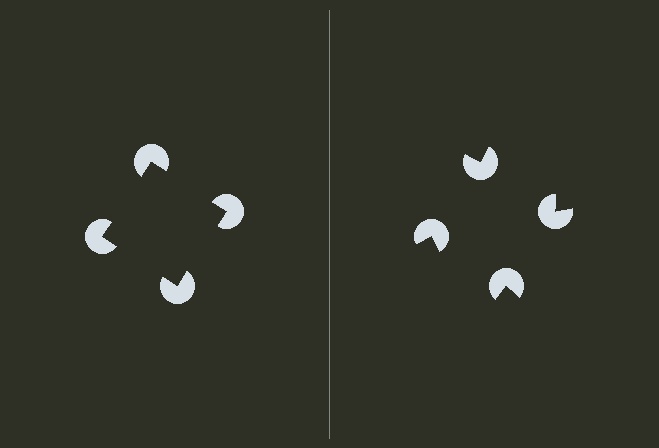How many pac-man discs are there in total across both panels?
8 — 4 on each side.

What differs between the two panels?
The pac-man discs are positioned identically on both sides; only the wedge orientations differ. On the left they align to a square; on the right they are misaligned.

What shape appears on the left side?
An illusory square.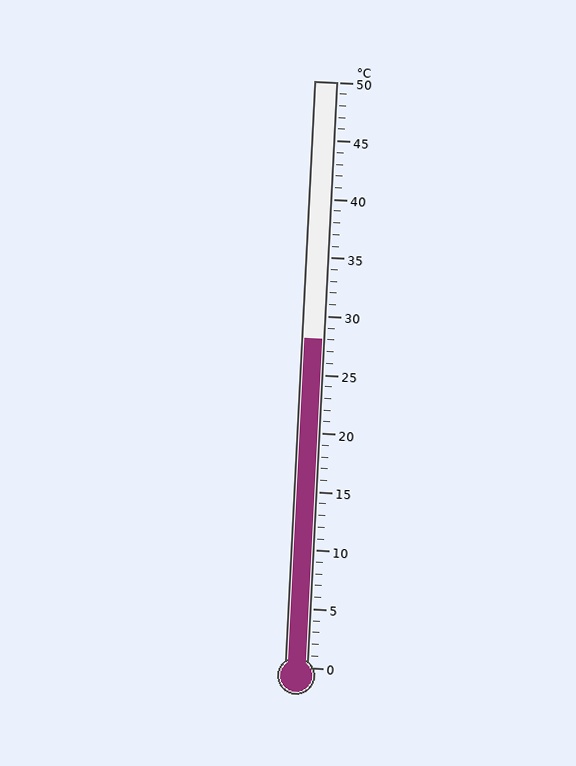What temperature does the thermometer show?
The thermometer shows approximately 28°C.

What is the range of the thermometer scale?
The thermometer scale ranges from 0°C to 50°C.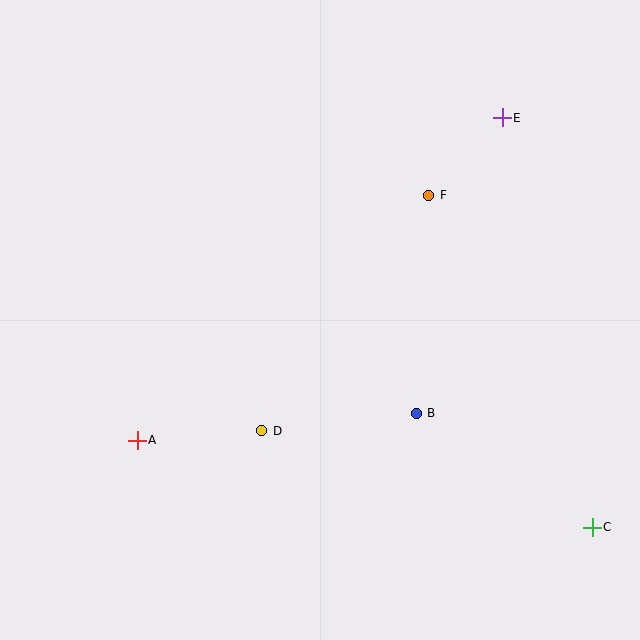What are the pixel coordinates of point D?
Point D is at (262, 431).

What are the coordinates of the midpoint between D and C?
The midpoint between D and C is at (427, 479).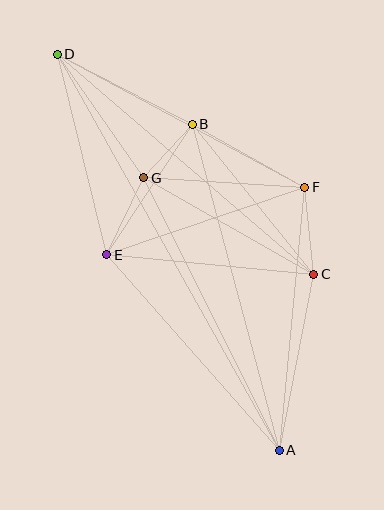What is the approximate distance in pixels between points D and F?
The distance between D and F is approximately 281 pixels.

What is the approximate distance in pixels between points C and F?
The distance between C and F is approximately 88 pixels.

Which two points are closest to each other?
Points B and G are closest to each other.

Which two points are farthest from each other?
Points A and D are farthest from each other.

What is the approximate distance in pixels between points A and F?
The distance between A and F is approximately 264 pixels.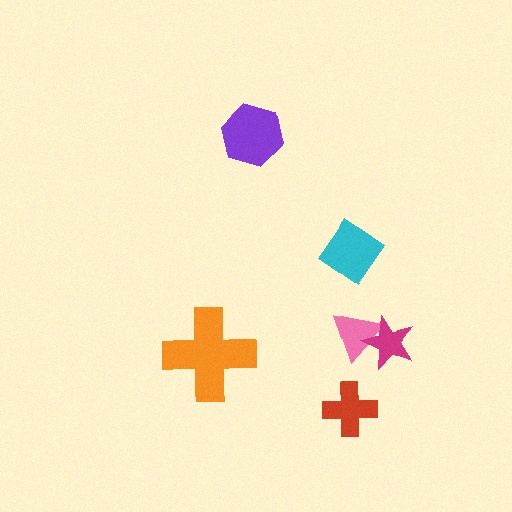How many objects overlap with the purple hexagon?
0 objects overlap with the purple hexagon.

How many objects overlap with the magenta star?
1 object overlaps with the magenta star.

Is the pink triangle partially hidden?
Yes, it is partially covered by another shape.